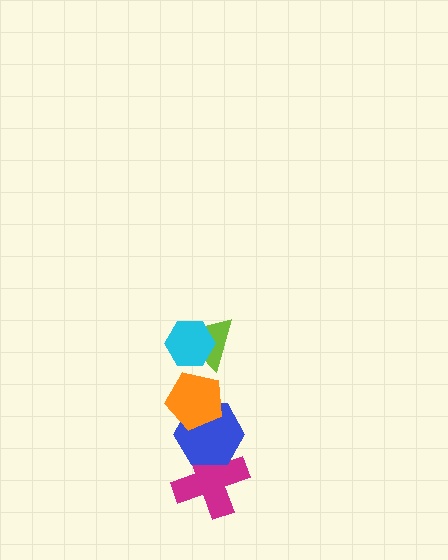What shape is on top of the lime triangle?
The cyan hexagon is on top of the lime triangle.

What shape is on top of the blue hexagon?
The orange pentagon is on top of the blue hexagon.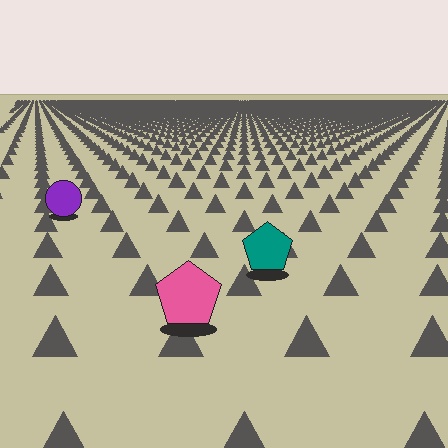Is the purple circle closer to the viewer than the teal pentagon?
No. The teal pentagon is closer — you can tell from the texture gradient: the ground texture is coarser near it.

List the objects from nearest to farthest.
From nearest to farthest: the pink pentagon, the teal pentagon, the purple circle.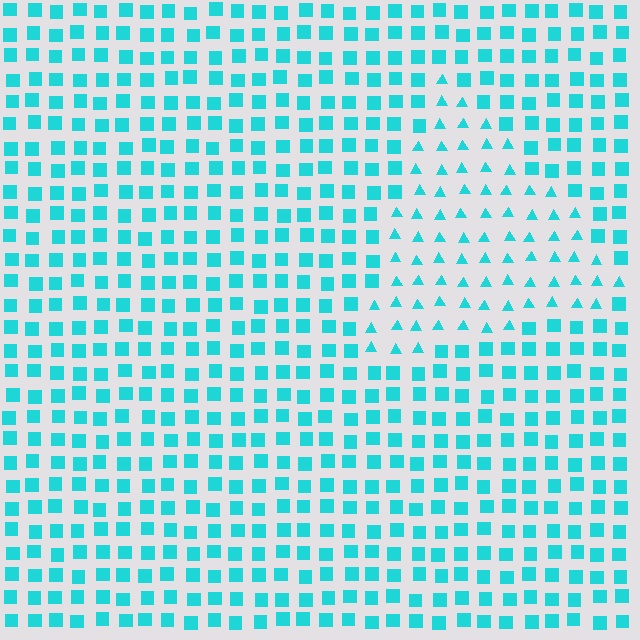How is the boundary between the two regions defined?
The boundary is defined by a change in element shape: triangles inside vs. squares outside. All elements share the same color and spacing.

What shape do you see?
I see a triangle.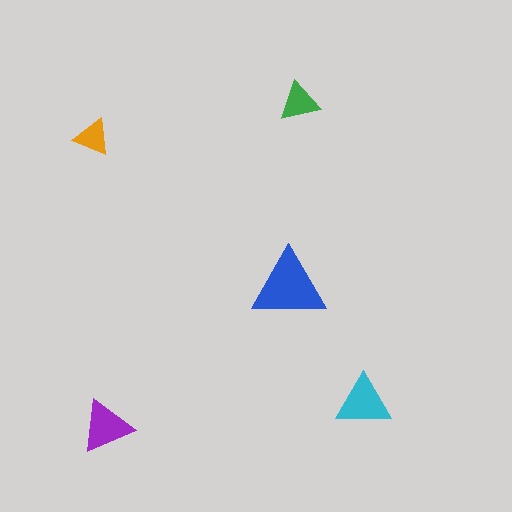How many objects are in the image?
There are 5 objects in the image.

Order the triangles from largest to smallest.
the blue one, the cyan one, the purple one, the green one, the orange one.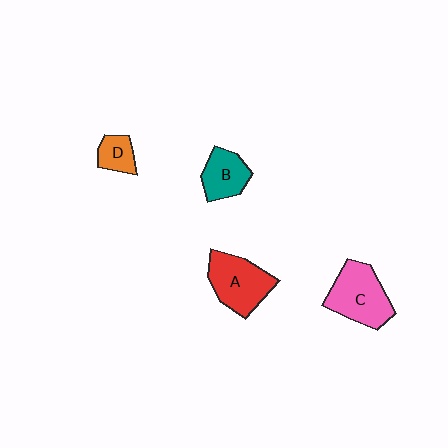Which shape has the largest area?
Shape C (pink).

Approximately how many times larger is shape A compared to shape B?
Approximately 1.5 times.